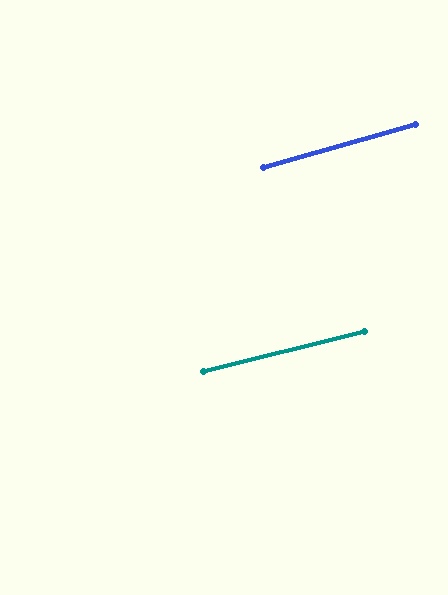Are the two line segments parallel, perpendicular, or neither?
Parallel — their directions differ by only 1.5°.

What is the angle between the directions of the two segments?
Approximately 2 degrees.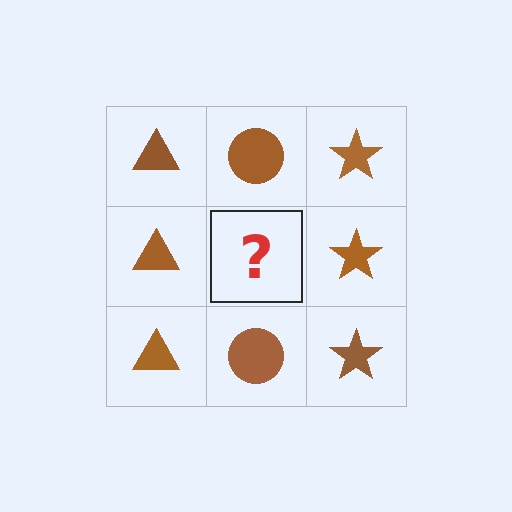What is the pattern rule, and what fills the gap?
The rule is that each column has a consistent shape. The gap should be filled with a brown circle.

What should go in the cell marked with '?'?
The missing cell should contain a brown circle.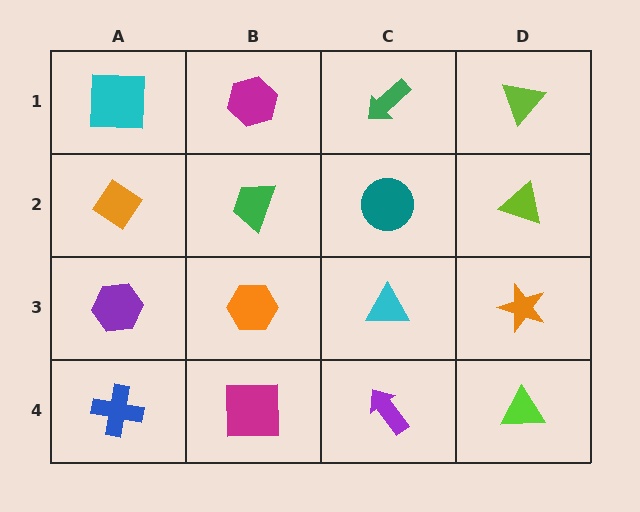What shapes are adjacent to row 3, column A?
An orange diamond (row 2, column A), a blue cross (row 4, column A), an orange hexagon (row 3, column B).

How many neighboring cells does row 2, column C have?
4.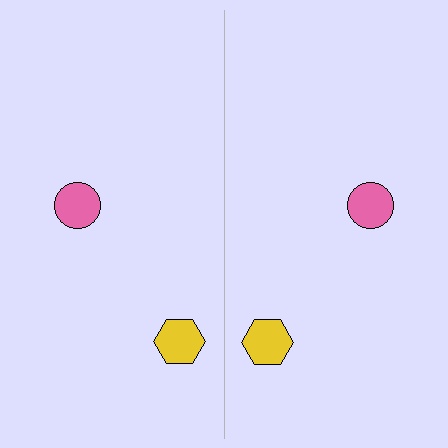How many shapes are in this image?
There are 4 shapes in this image.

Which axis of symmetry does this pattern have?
The pattern has a vertical axis of symmetry running through the center of the image.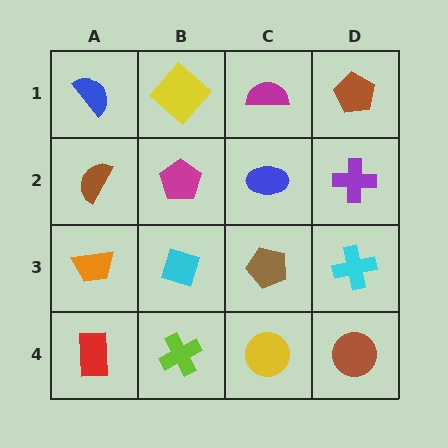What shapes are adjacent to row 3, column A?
A brown semicircle (row 2, column A), a red rectangle (row 4, column A), a cyan diamond (row 3, column B).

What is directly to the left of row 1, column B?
A blue semicircle.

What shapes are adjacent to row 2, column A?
A blue semicircle (row 1, column A), an orange trapezoid (row 3, column A), a magenta pentagon (row 2, column B).